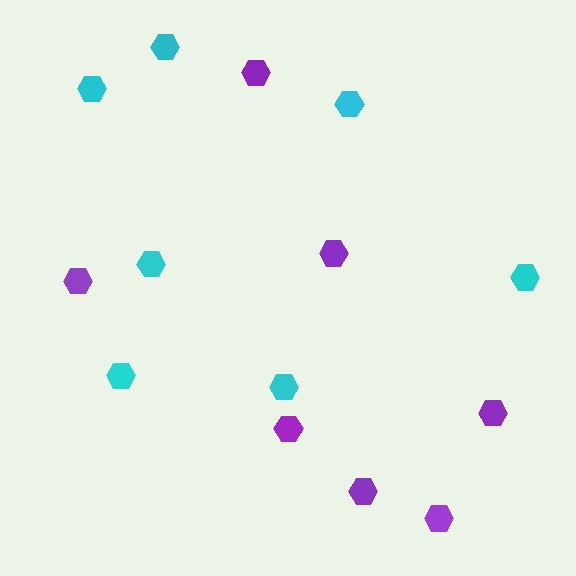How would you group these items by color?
There are 2 groups: one group of purple hexagons (7) and one group of cyan hexagons (7).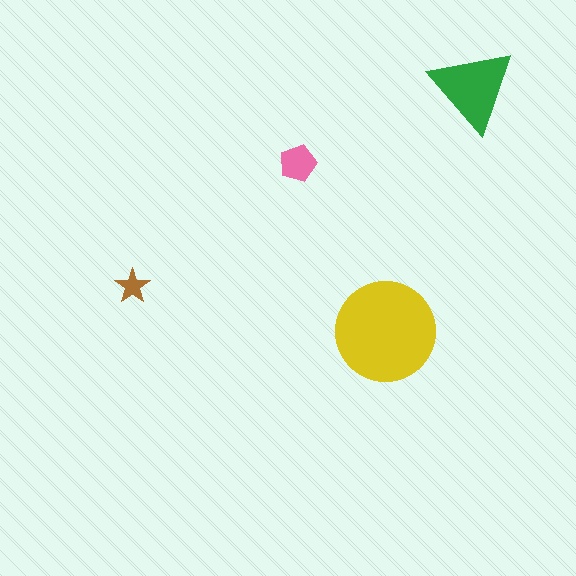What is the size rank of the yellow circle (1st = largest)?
1st.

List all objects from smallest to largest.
The brown star, the pink pentagon, the green triangle, the yellow circle.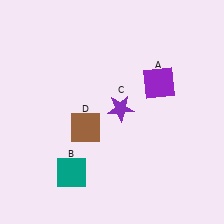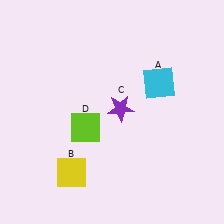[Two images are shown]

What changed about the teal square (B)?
In Image 1, B is teal. In Image 2, it changed to yellow.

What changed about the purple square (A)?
In Image 1, A is purple. In Image 2, it changed to cyan.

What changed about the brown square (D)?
In Image 1, D is brown. In Image 2, it changed to lime.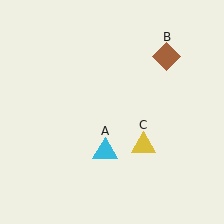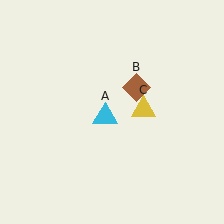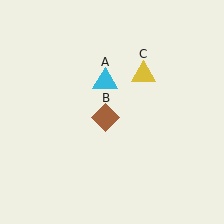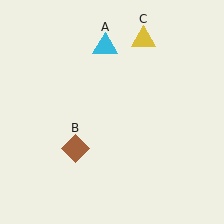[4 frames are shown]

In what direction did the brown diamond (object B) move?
The brown diamond (object B) moved down and to the left.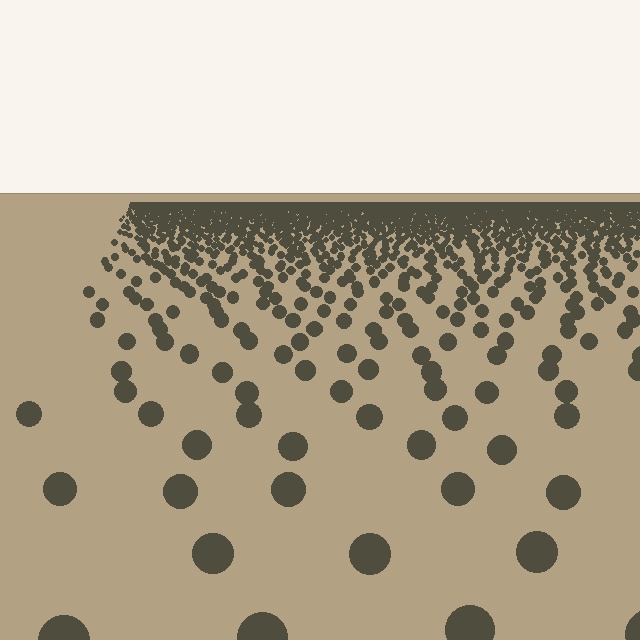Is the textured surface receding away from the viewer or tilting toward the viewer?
The surface is receding away from the viewer. Texture elements get smaller and denser toward the top.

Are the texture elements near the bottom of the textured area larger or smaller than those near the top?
Larger. Near the bottom, elements are closer to the viewer and appear at a bigger on-screen size.